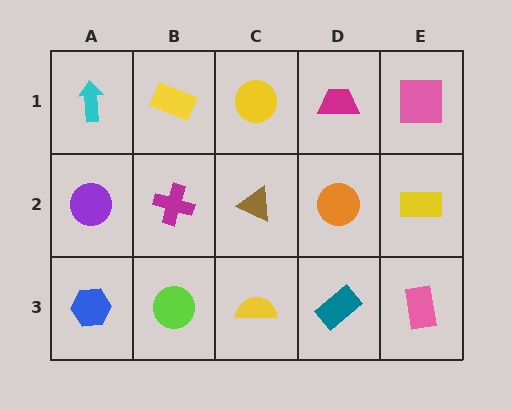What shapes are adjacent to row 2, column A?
A cyan arrow (row 1, column A), a blue hexagon (row 3, column A), a magenta cross (row 2, column B).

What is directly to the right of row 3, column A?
A lime circle.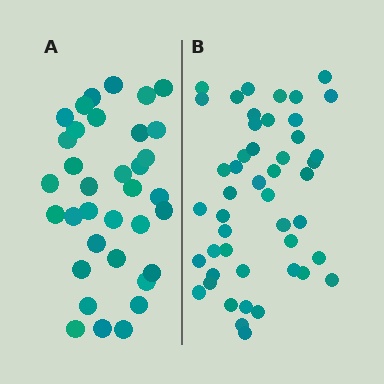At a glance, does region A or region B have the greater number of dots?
Region B (the right region) has more dots.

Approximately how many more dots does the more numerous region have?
Region B has roughly 12 or so more dots than region A.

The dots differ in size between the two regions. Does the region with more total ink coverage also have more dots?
No. Region A has more total ink coverage because its dots are larger, but region B actually contains more individual dots. Total area can be misleading — the number of items is what matters here.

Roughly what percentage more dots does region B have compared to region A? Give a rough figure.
About 35% more.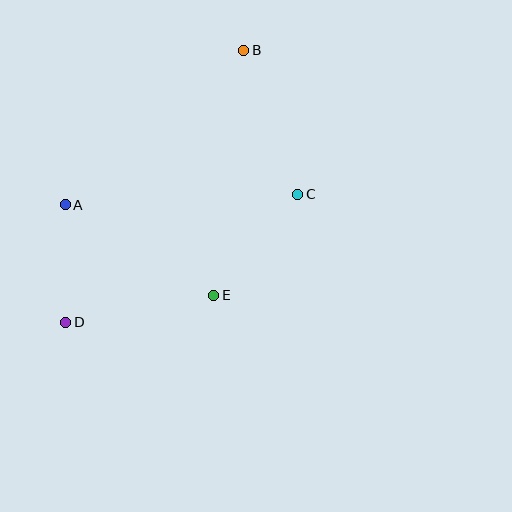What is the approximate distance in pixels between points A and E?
The distance between A and E is approximately 174 pixels.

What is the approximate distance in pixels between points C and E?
The distance between C and E is approximately 132 pixels.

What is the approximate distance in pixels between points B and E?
The distance between B and E is approximately 247 pixels.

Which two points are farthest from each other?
Points B and D are farthest from each other.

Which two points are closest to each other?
Points A and D are closest to each other.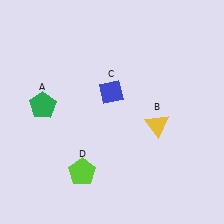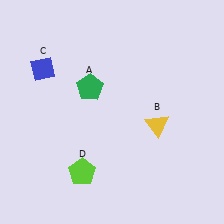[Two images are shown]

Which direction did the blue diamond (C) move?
The blue diamond (C) moved left.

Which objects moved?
The objects that moved are: the green pentagon (A), the blue diamond (C).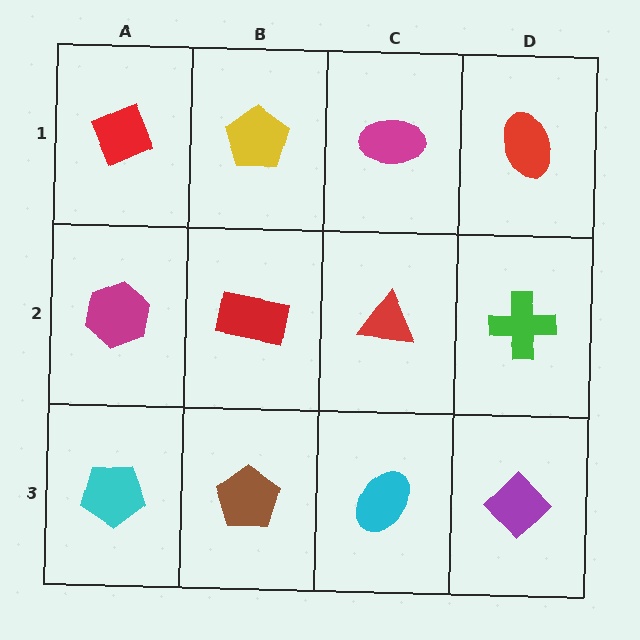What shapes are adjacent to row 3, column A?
A magenta hexagon (row 2, column A), a brown pentagon (row 3, column B).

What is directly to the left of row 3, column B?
A cyan pentagon.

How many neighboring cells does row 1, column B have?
3.